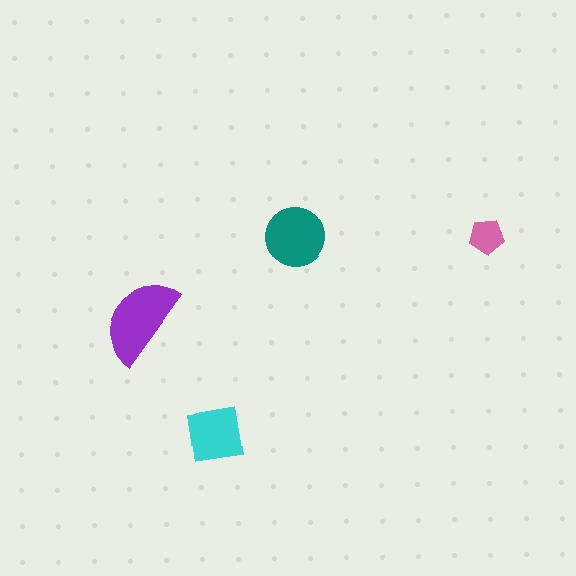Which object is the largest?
The purple semicircle.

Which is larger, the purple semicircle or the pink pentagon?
The purple semicircle.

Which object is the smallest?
The pink pentagon.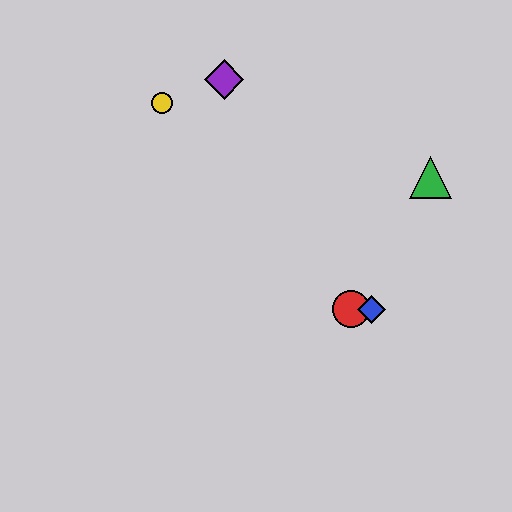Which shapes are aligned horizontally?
The red circle, the blue diamond are aligned horizontally.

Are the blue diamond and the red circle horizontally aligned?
Yes, both are at y≈309.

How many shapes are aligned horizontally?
2 shapes (the red circle, the blue diamond) are aligned horizontally.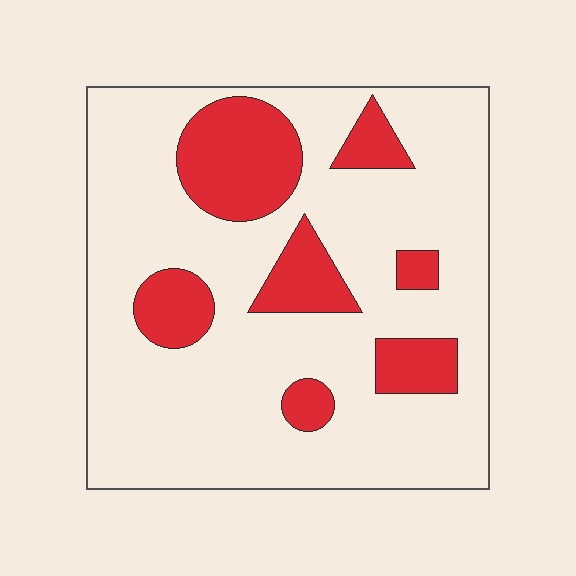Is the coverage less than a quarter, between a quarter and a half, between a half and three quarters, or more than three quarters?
Less than a quarter.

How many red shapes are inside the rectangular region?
7.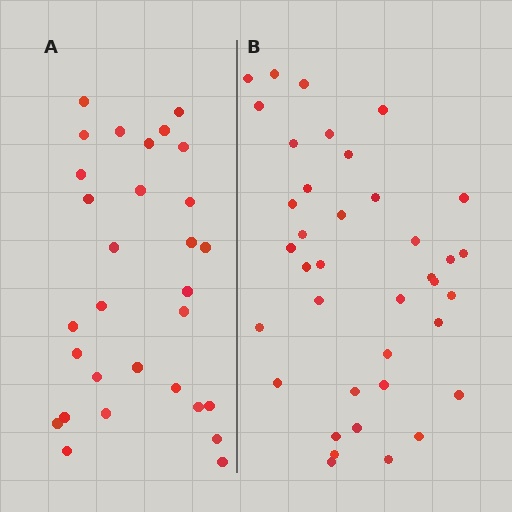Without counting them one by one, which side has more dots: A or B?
Region B (the right region) has more dots.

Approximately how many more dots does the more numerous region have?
Region B has roughly 8 or so more dots than region A.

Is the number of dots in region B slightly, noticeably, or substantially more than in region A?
Region B has noticeably more, but not dramatically so. The ratio is roughly 1.3 to 1.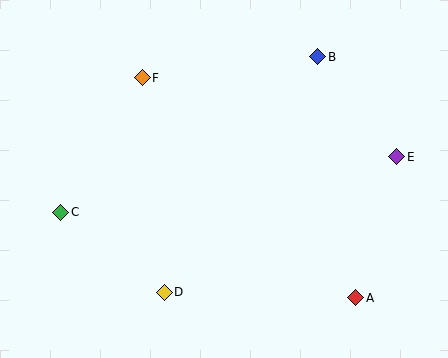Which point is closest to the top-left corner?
Point F is closest to the top-left corner.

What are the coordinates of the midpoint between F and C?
The midpoint between F and C is at (101, 145).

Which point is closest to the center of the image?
Point D at (164, 292) is closest to the center.